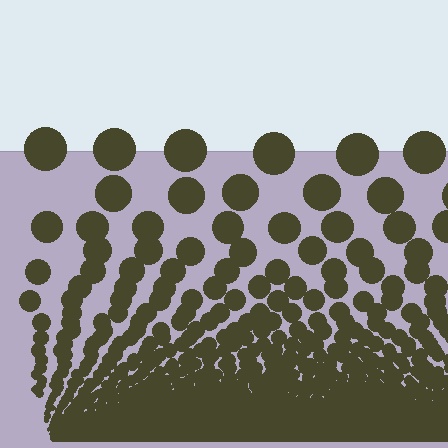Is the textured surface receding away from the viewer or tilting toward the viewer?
The surface appears to tilt toward the viewer. Texture elements get larger and sparser toward the top.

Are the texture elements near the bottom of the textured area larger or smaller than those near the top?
Smaller. The gradient is inverted — elements near the bottom are smaller and denser.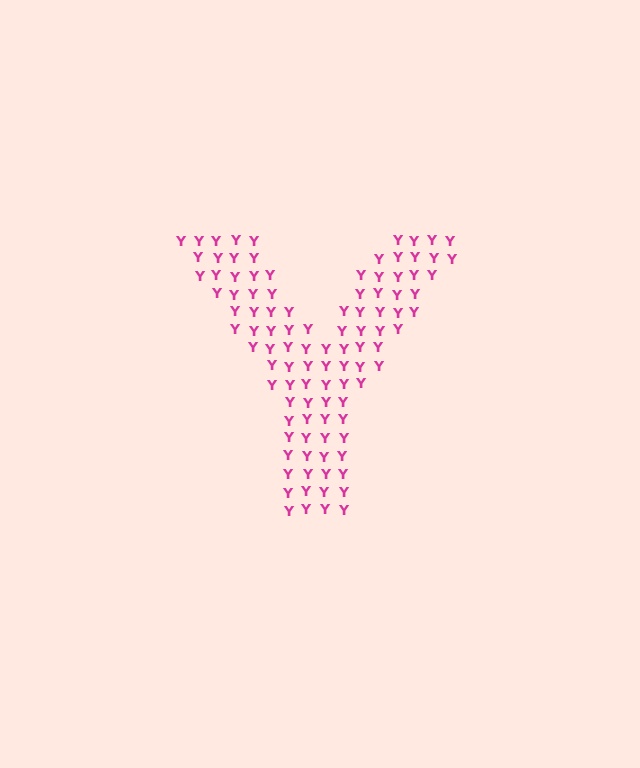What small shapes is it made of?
It is made of small letter Y's.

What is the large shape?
The large shape is the letter Y.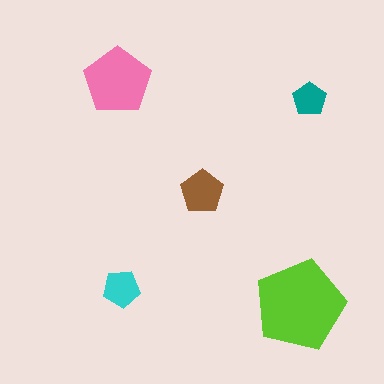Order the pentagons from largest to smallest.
the lime one, the pink one, the brown one, the cyan one, the teal one.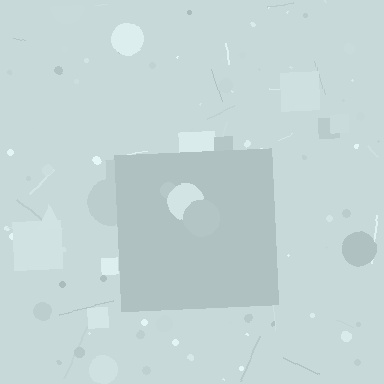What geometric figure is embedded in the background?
A square is embedded in the background.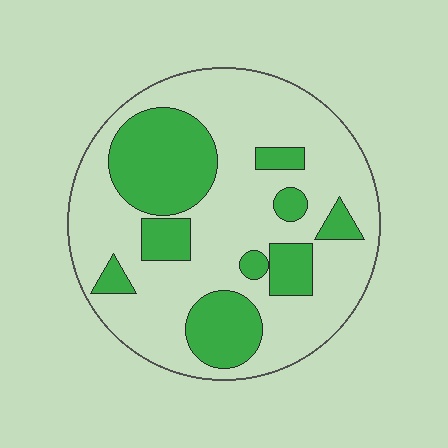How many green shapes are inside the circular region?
9.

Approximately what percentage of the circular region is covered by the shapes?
Approximately 30%.